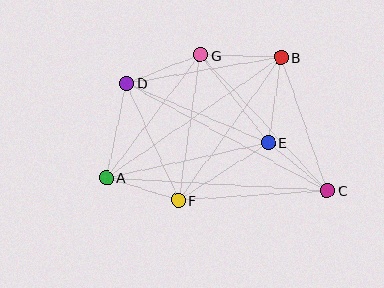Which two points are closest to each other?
Points A and F are closest to each other.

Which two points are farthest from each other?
Points C and D are farthest from each other.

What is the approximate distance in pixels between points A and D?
The distance between A and D is approximately 97 pixels.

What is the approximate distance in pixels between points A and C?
The distance between A and C is approximately 222 pixels.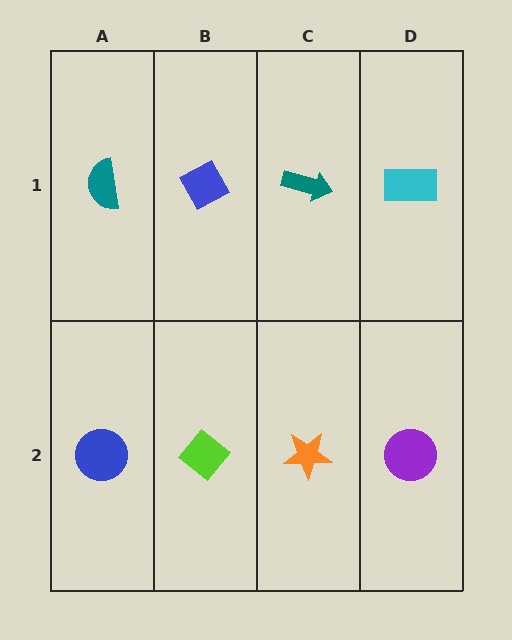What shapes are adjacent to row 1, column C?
An orange star (row 2, column C), a blue diamond (row 1, column B), a cyan rectangle (row 1, column D).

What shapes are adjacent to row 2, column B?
A blue diamond (row 1, column B), a blue circle (row 2, column A), an orange star (row 2, column C).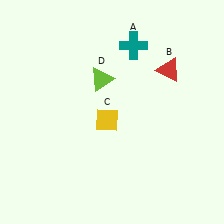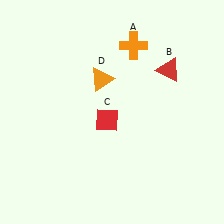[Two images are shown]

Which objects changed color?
A changed from teal to orange. C changed from yellow to red. D changed from lime to orange.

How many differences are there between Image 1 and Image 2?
There are 3 differences between the two images.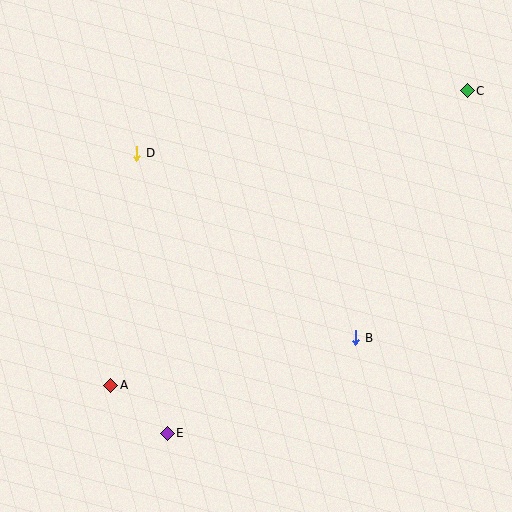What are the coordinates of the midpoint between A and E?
The midpoint between A and E is at (139, 409).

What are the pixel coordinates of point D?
Point D is at (137, 153).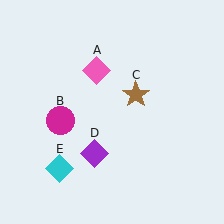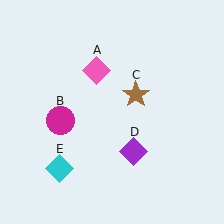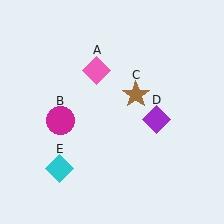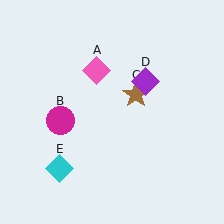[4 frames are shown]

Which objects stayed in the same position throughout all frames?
Pink diamond (object A) and magenta circle (object B) and brown star (object C) and cyan diamond (object E) remained stationary.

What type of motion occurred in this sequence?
The purple diamond (object D) rotated counterclockwise around the center of the scene.